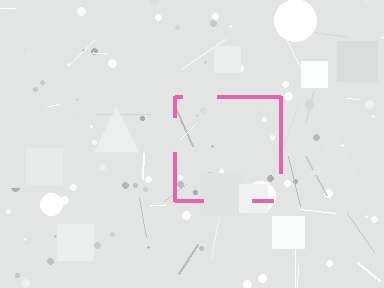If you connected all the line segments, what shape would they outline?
They would outline a square.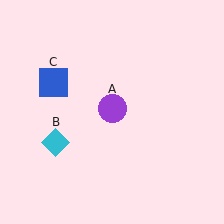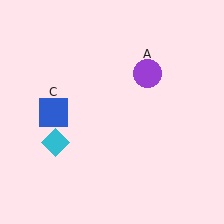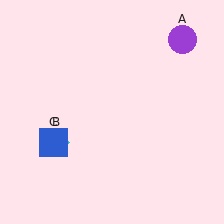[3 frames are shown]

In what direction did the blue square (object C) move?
The blue square (object C) moved down.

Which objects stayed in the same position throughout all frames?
Cyan diamond (object B) remained stationary.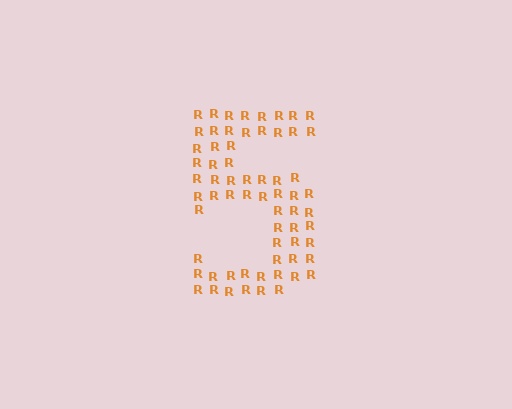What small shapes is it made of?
It is made of small letter R's.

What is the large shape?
The large shape is the digit 5.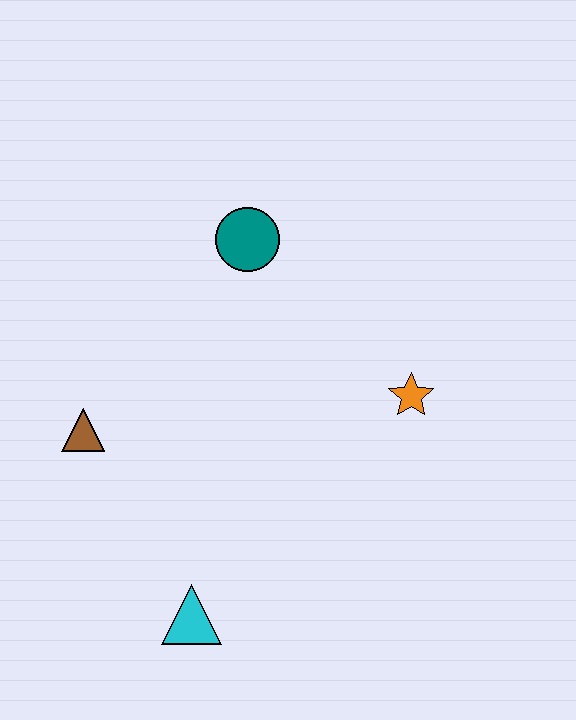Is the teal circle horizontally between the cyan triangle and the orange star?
Yes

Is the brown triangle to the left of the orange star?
Yes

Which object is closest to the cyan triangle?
The brown triangle is closest to the cyan triangle.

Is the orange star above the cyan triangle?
Yes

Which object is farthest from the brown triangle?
The orange star is farthest from the brown triangle.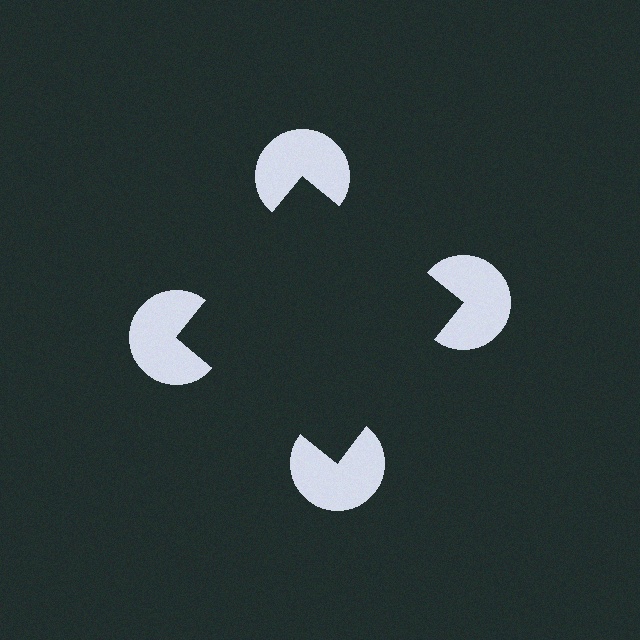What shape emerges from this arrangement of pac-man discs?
An illusory square — its edges are inferred from the aligned wedge cuts in the pac-man discs, not physically drawn.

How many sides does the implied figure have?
4 sides.